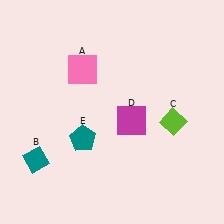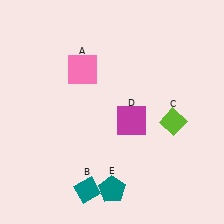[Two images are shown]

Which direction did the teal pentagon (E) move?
The teal pentagon (E) moved down.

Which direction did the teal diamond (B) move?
The teal diamond (B) moved right.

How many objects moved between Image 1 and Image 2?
2 objects moved between the two images.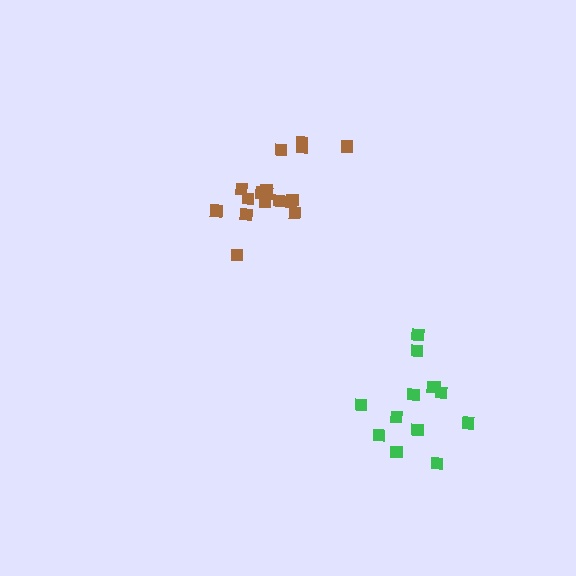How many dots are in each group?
Group 1: 17 dots, Group 2: 13 dots (30 total).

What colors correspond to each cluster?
The clusters are colored: brown, green.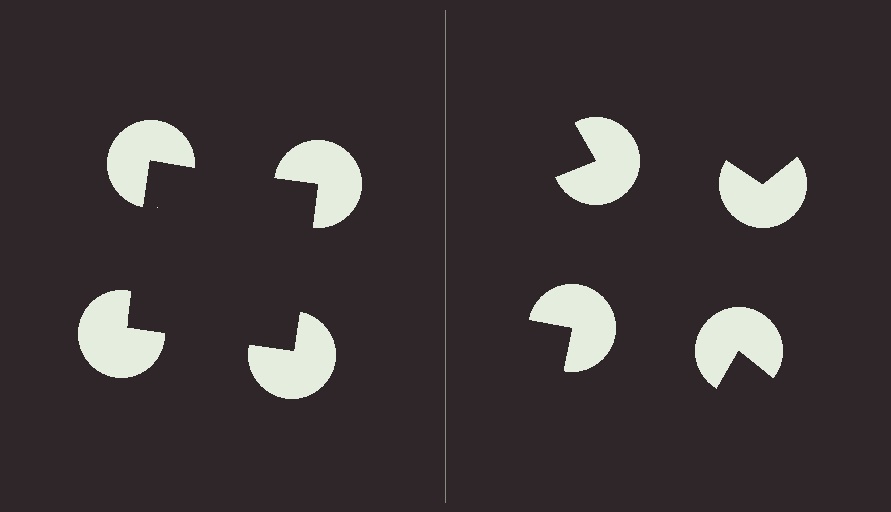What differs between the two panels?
The pac-man discs are positioned identically on both sides; only the wedge orientations differ. On the left they align to a square; on the right they are misaligned.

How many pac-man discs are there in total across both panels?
8 — 4 on each side.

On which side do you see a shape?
An illusory square appears on the left side. On the right side the wedge cuts are rotated, so no coherent shape forms.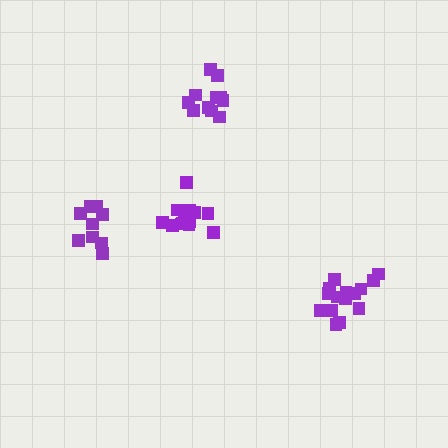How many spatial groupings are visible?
There are 4 spatial groupings.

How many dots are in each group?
Group 1: 15 dots, Group 2: 13 dots, Group 3: 9 dots, Group 4: 11 dots (48 total).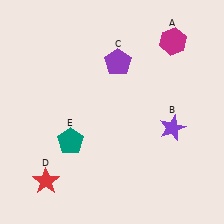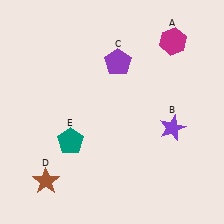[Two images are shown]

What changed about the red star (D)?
In Image 1, D is red. In Image 2, it changed to brown.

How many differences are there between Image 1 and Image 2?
There is 1 difference between the two images.